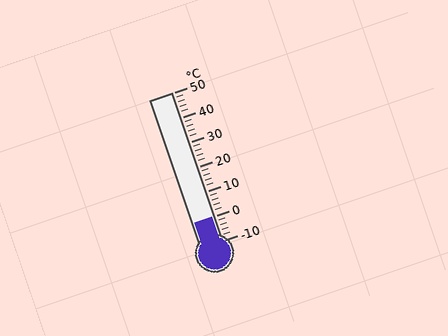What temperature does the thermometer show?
The thermometer shows approximately 0°C.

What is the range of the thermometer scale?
The thermometer scale ranges from -10°C to 50°C.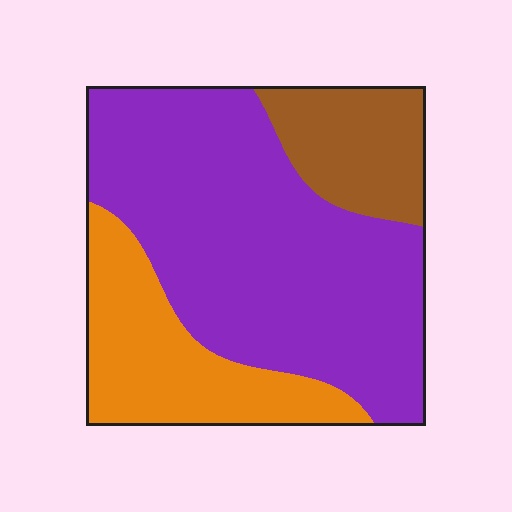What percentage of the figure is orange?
Orange takes up about one quarter (1/4) of the figure.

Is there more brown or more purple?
Purple.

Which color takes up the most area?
Purple, at roughly 60%.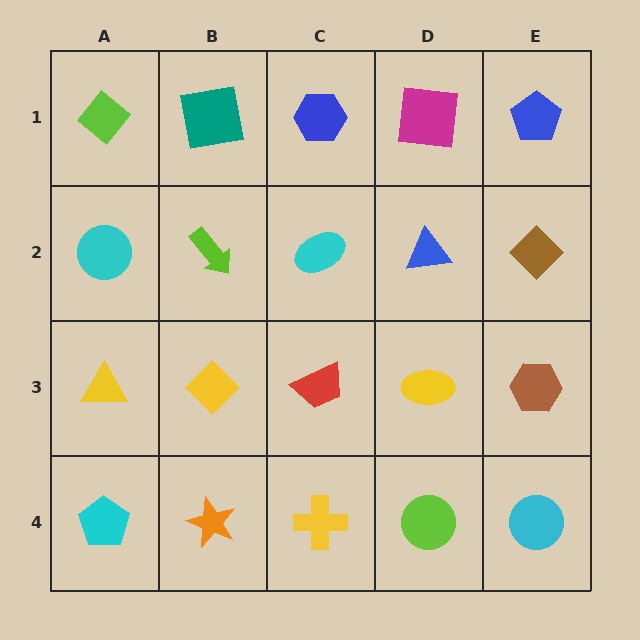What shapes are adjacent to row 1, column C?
A cyan ellipse (row 2, column C), a teal square (row 1, column B), a magenta square (row 1, column D).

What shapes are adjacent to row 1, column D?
A blue triangle (row 2, column D), a blue hexagon (row 1, column C), a blue pentagon (row 1, column E).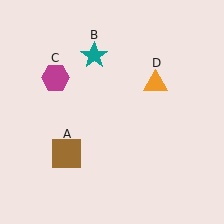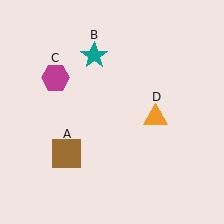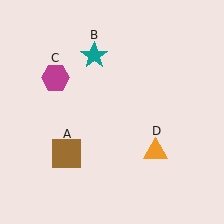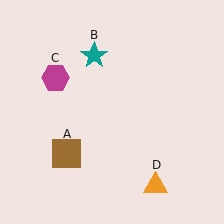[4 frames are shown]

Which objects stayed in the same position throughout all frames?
Brown square (object A) and teal star (object B) and magenta hexagon (object C) remained stationary.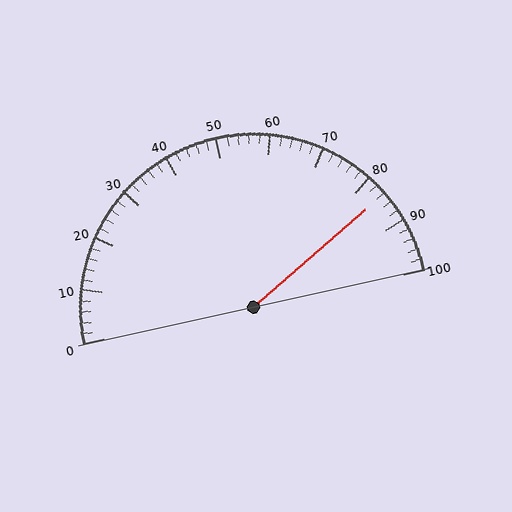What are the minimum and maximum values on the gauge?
The gauge ranges from 0 to 100.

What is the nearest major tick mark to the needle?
The nearest major tick mark is 80.